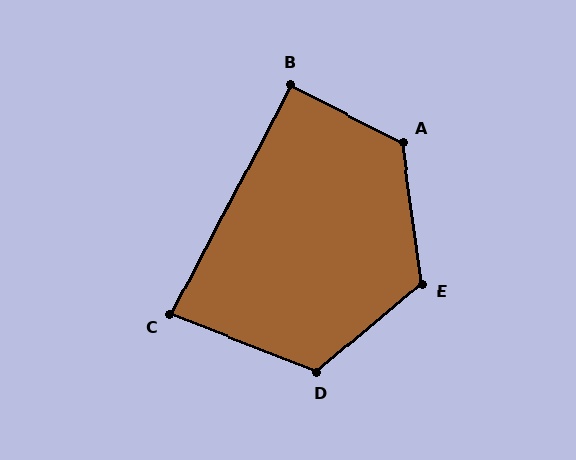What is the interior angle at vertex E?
Approximately 122 degrees (obtuse).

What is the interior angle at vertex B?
Approximately 91 degrees (approximately right).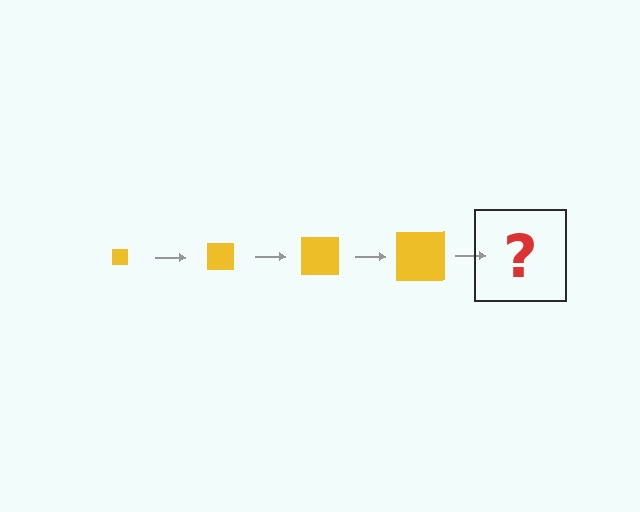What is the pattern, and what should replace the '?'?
The pattern is that the square gets progressively larger each step. The '?' should be a yellow square, larger than the previous one.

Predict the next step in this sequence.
The next step is a yellow square, larger than the previous one.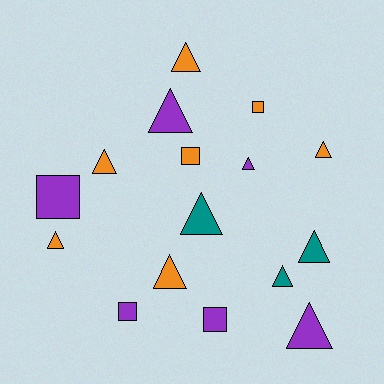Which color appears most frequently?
Orange, with 7 objects.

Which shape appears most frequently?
Triangle, with 11 objects.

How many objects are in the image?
There are 16 objects.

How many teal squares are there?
There are no teal squares.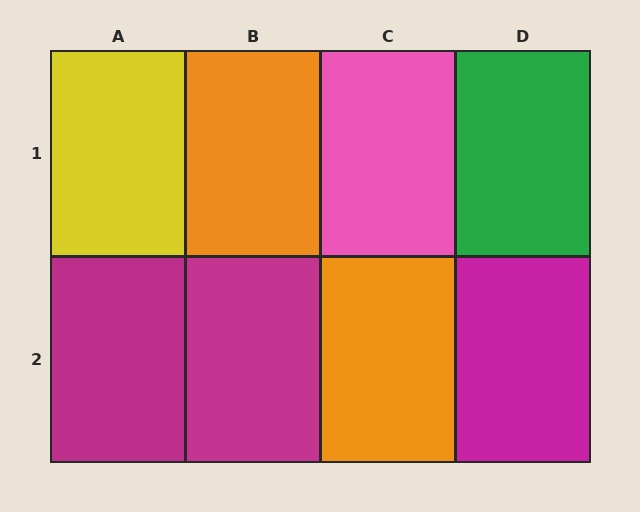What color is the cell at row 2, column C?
Orange.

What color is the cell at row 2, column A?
Magenta.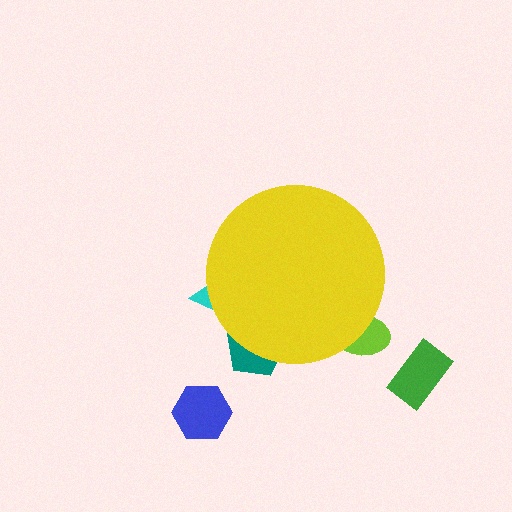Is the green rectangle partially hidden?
No, the green rectangle is fully visible.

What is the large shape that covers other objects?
A yellow circle.